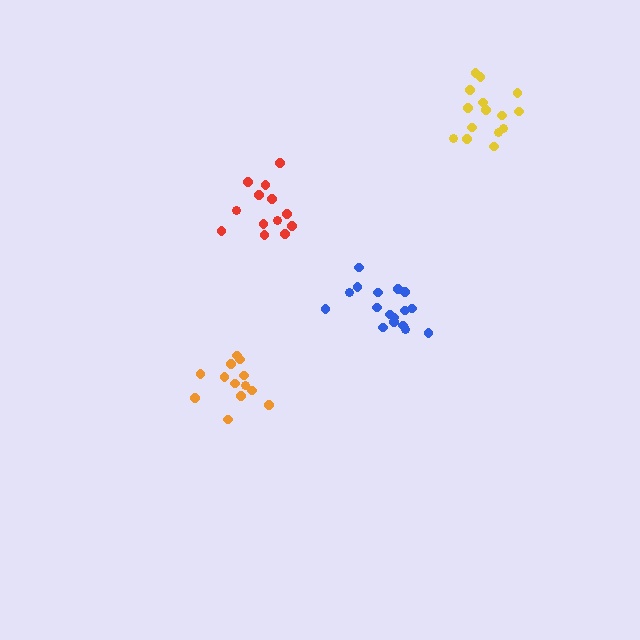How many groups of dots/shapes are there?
There are 4 groups.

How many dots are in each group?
Group 1: 13 dots, Group 2: 15 dots, Group 3: 17 dots, Group 4: 13 dots (58 total).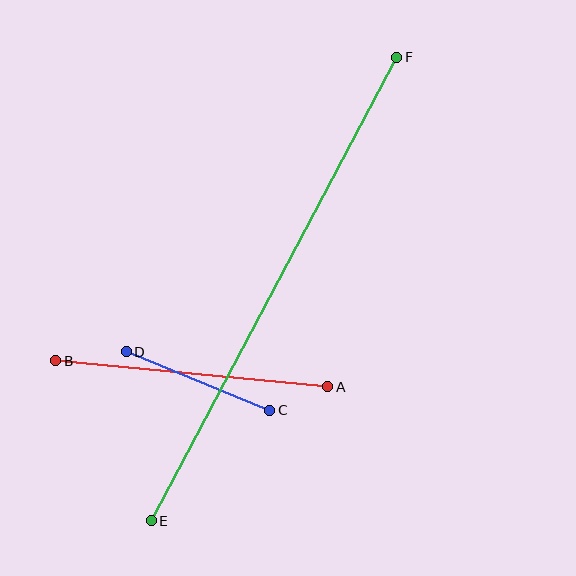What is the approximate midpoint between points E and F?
The midpoint is at approximately (274, 289) pixels.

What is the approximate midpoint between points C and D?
The midpoint is at approximately (198, 381) pixels.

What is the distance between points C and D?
The distance is approximately 155 pixels.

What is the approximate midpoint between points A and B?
The midpoint is at approximately (192, 374) pixels.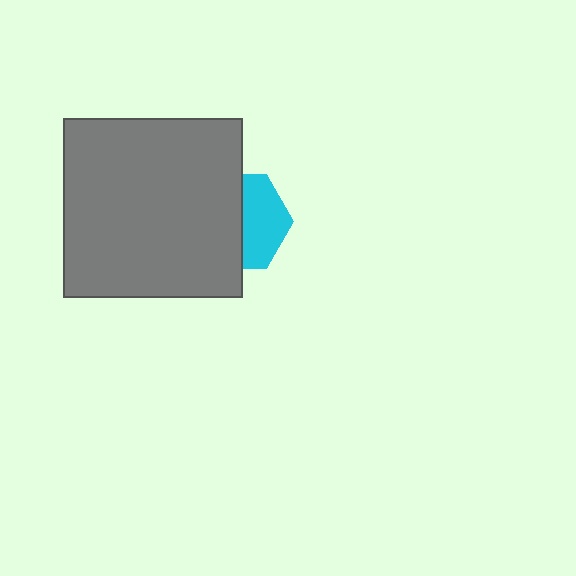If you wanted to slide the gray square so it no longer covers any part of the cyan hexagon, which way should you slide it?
Slide it left — that is the most direct way to separate the two shapes.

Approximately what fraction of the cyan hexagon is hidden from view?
Roughly 55% of the cyan hexagon is hidden behind the gray square.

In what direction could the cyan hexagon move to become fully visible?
The cyan hexagon could move right. That would shift it out from behind the gray square entirely.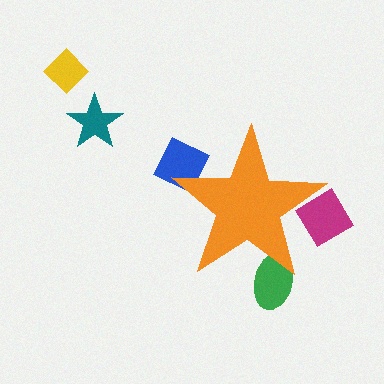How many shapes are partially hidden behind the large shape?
3 shapes are partially hidden.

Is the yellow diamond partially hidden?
No, the yellow diamond is fully visible.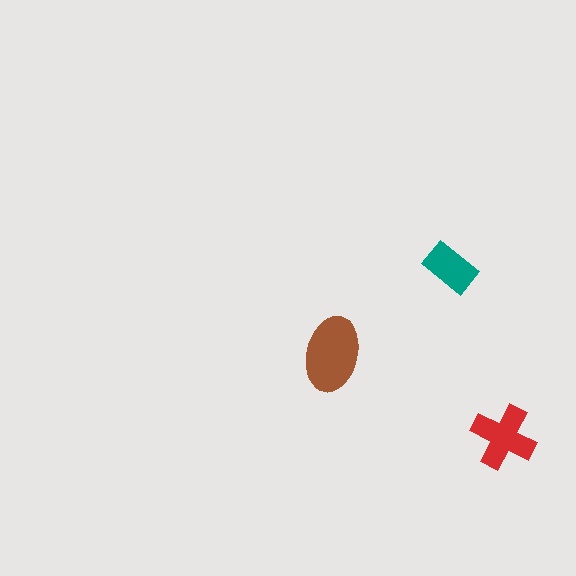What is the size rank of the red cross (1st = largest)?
2nd.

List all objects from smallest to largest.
The teal rectangle, the red cross, the brown ellipse.